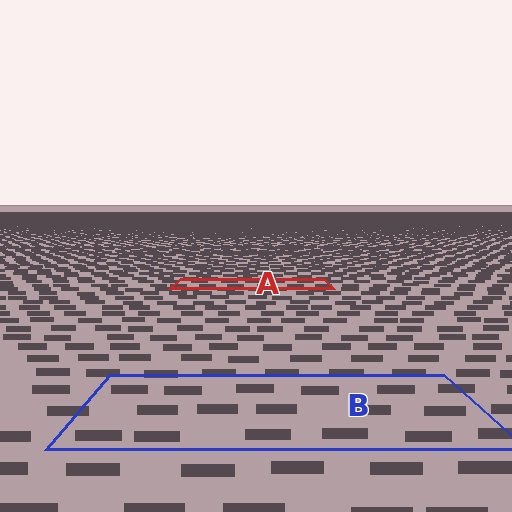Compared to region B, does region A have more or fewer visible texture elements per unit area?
Region A has more texture elements per unit area — they are packed more densely because it is farther away.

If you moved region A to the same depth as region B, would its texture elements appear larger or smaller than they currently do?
They would appear larger. At a closer depth, the same texture elements are projected at a bigger on-screen size.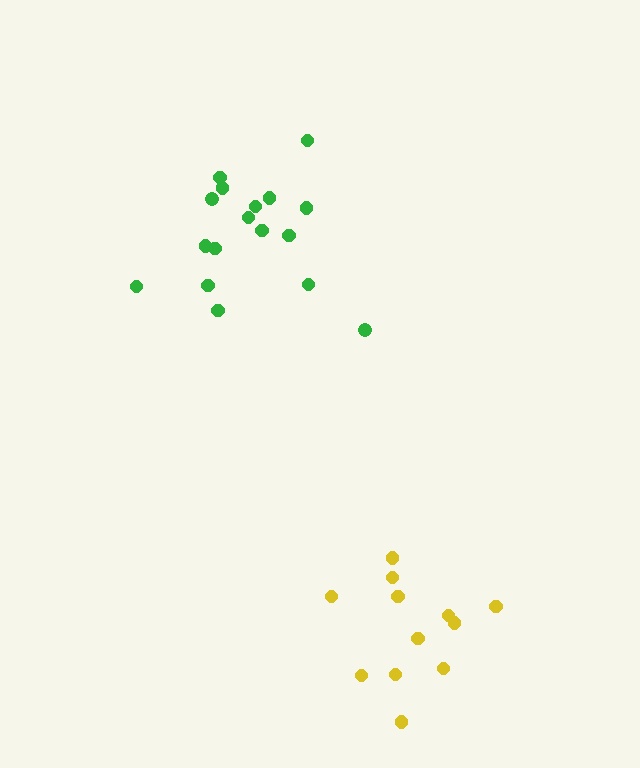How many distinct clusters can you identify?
There are 2 distinct clusters.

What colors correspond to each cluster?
The clusters are colored: green, yellow.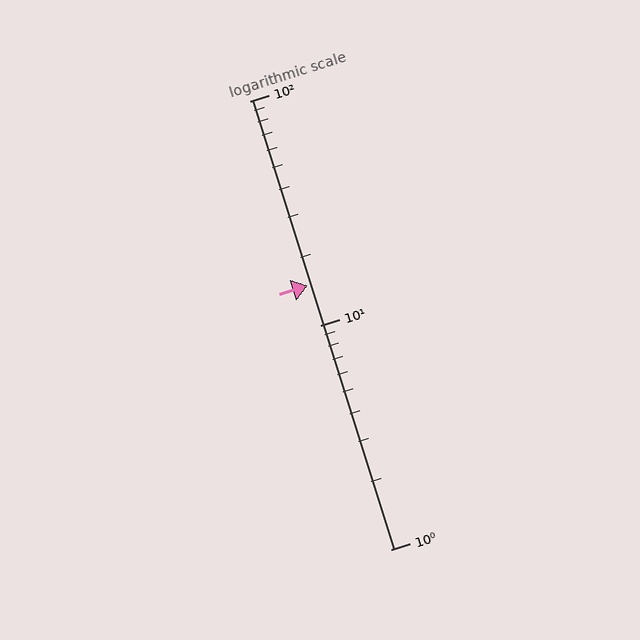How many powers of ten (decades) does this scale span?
The scale spans 2 decades, from 1 to 100.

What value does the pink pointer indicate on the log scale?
The pointer indicates approximately 15.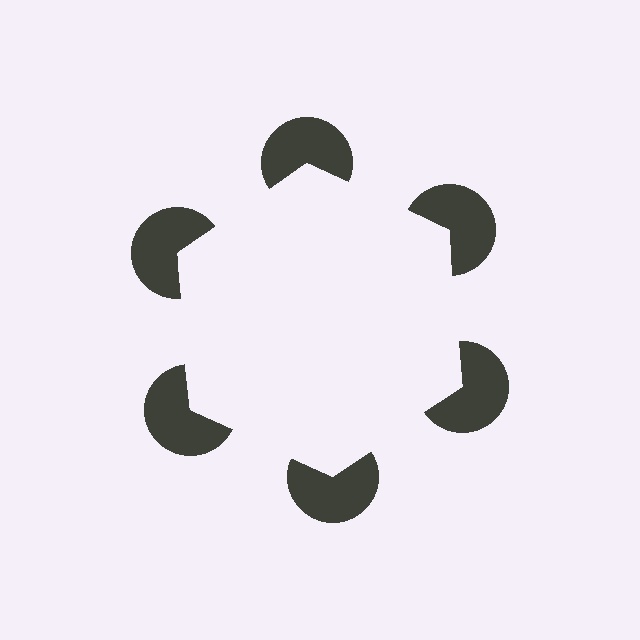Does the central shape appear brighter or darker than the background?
It typically appears slightly brighter than the background, even though no actual brightness change is drawn.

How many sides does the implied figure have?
6 sides.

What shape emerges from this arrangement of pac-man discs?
An illusory hexagon — its edges are inferred from the aligned wedge cuts in the pac-man discs, not physically drawn.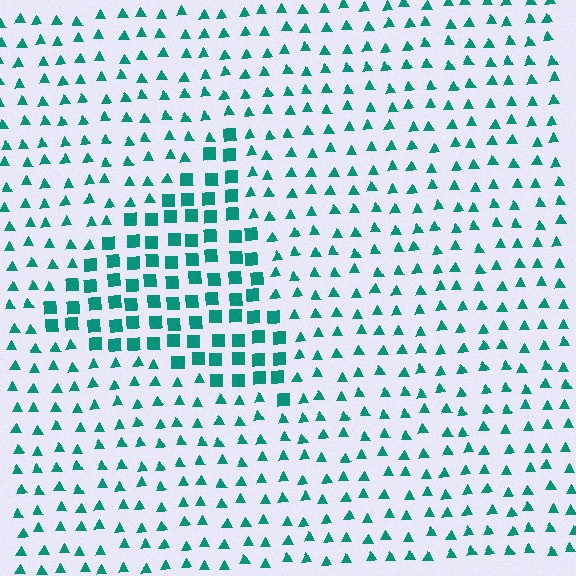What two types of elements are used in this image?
The image uses squares inside the triangle region and triangles outside it.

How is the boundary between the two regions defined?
The boundary is defined by a change in element shape: squares inside vs. triangles outside. All elements share the same color and spacing.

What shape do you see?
I see a triangle.